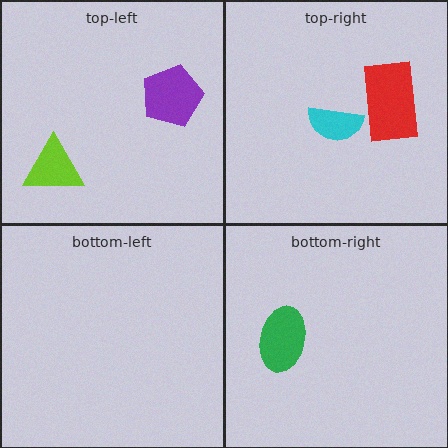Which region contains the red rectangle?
The top-right region.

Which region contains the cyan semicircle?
The top-right region.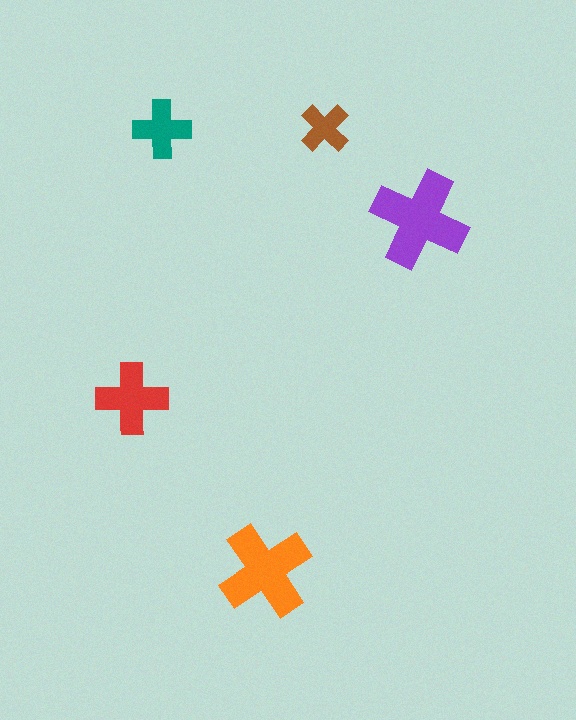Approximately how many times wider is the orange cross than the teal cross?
About 1.5 times wider.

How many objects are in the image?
There are 5 objects in the image.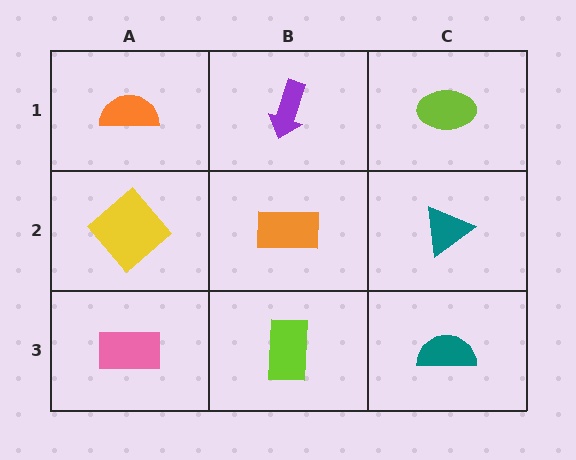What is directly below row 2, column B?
A lime rectangle.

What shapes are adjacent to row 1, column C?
A teal triangle (row 2, column C), a purple arrow (row 1, column B).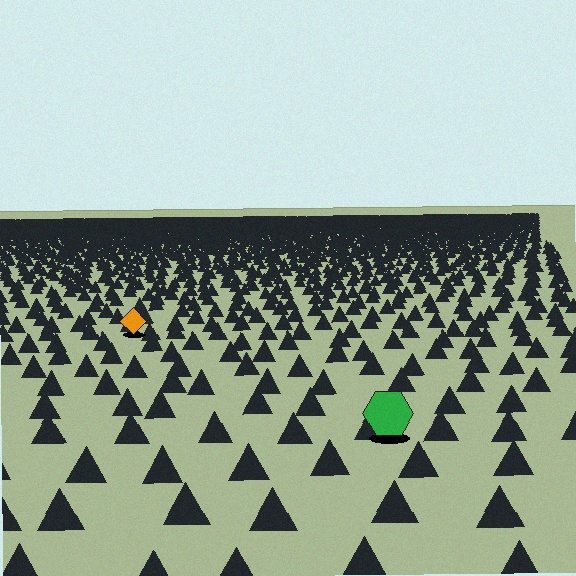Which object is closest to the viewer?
The green hexagon is closest. The texture marks near it are larger and more spread out.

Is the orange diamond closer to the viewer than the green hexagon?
No. The green hexagon is closer — you can tell from the texture gradient: the ground texture is coarser near it.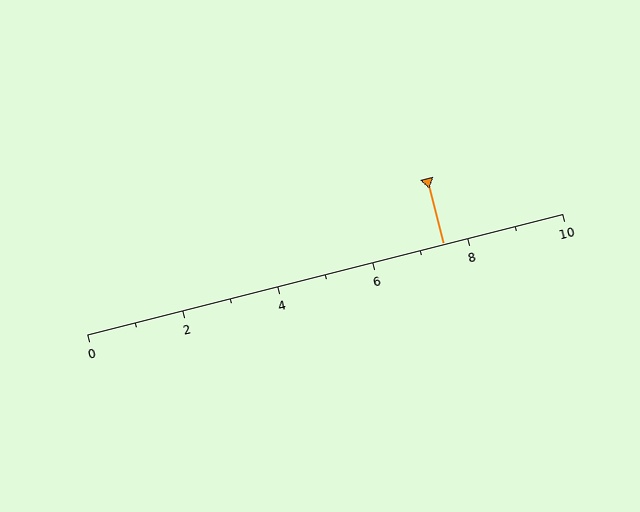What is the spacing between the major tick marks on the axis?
The major ticks are spaced 2 apart.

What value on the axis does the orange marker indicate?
The marker indicates approximately 7.5.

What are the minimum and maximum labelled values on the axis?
The axis runs from 0 to 10.